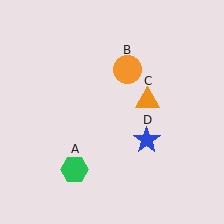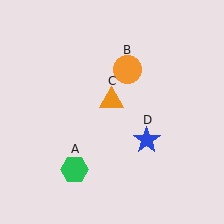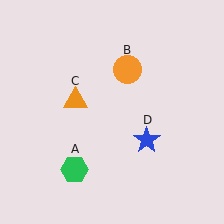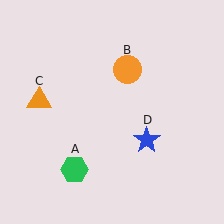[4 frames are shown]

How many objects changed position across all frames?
1 object changed position: orange triangle (object C).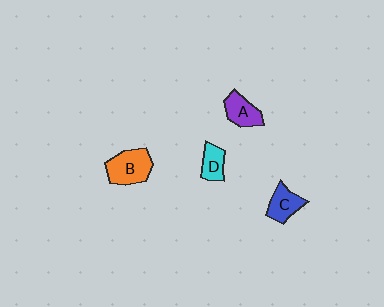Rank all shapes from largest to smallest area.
From largest to smallest: B (orange), A (purple), C (blue), D (cyan).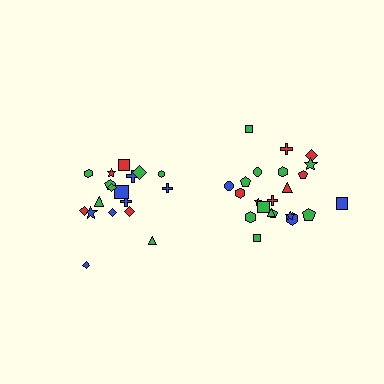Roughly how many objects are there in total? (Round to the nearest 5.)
Roughly 40 objects in total.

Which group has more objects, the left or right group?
The right group.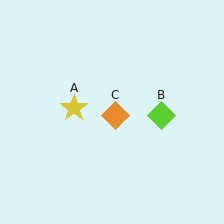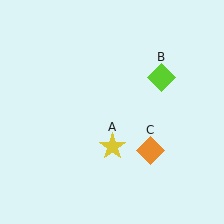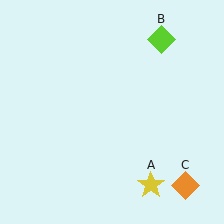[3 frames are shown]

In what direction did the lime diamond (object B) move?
The lime diamond (object B) moved up.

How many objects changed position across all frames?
3 objects changed position: yellow star (object A), lime diamond (object B), orange diamond (object C).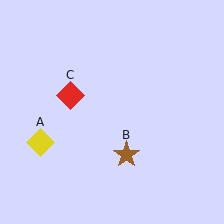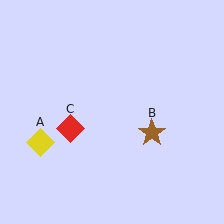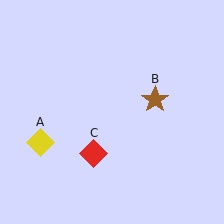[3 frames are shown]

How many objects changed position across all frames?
2 objects changed position: brown star (object B), red diamond (object C).